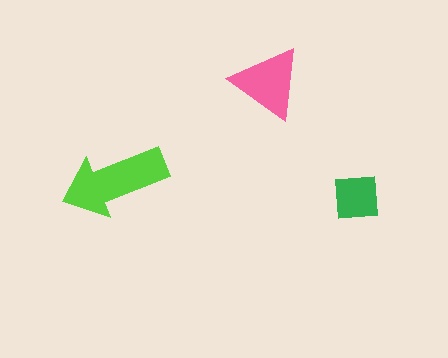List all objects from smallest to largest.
The green square, the pink triangle, the lime arrow.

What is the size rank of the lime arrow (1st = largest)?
1st.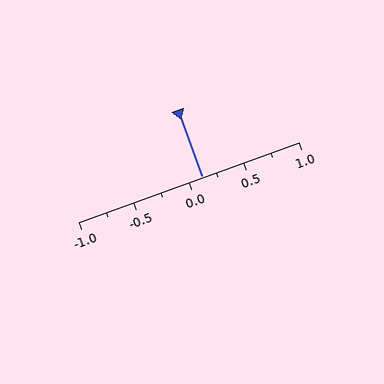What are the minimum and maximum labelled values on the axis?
The axis runs from -1.0 to 1.0.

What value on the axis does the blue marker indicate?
The marker indicates approximately 0.12.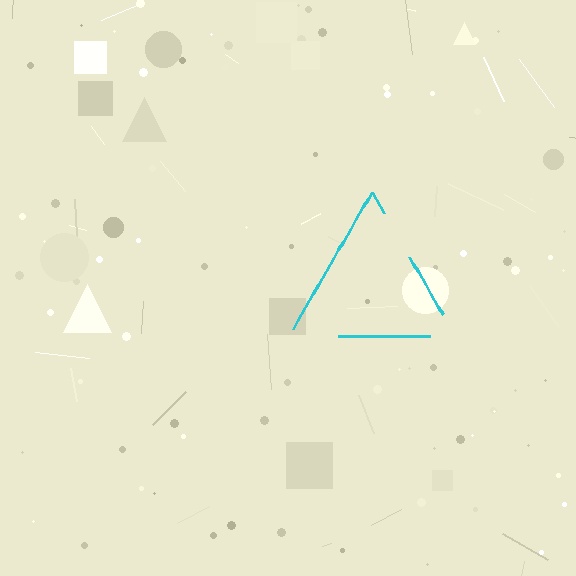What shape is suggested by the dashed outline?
The dashed outline suggests a triangle.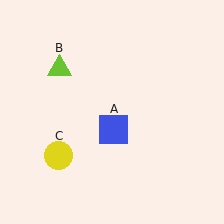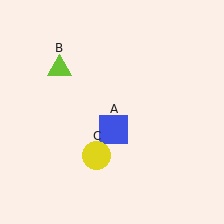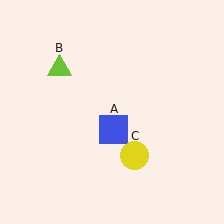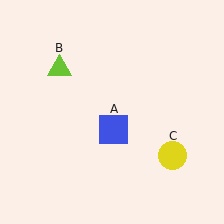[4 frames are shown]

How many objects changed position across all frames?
1 object changed position: yellow circle (object C).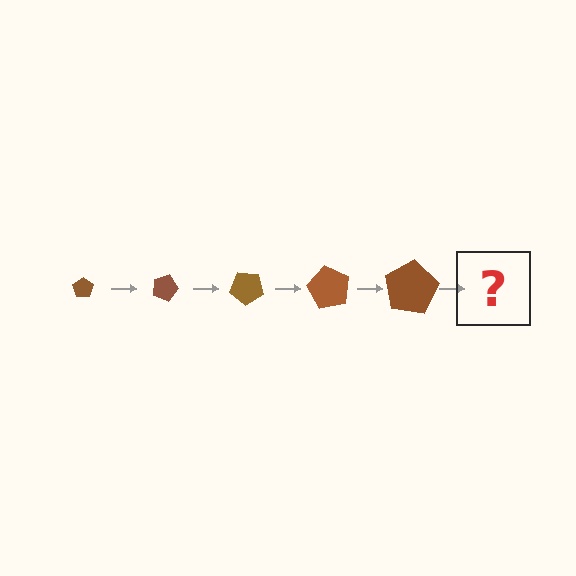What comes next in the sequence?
The next element should be a pentagon, larger than the previous one and rotated 100 degrees from the start.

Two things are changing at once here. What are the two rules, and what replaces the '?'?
The two rules are that the pentagon grows larger each step and it rotates 20 degrees each step. The '?' should be a pentagon, larger than the previous one and rotated 100 degrees from the start.